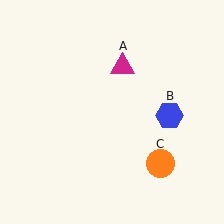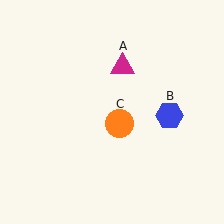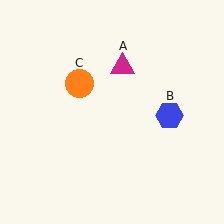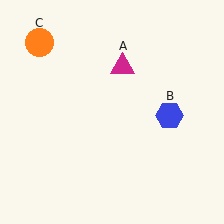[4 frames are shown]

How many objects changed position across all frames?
1 object changed position: orange circle (object C).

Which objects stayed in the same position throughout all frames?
Magenta triangle (object A) and blue hexagon (object B) remained stationary.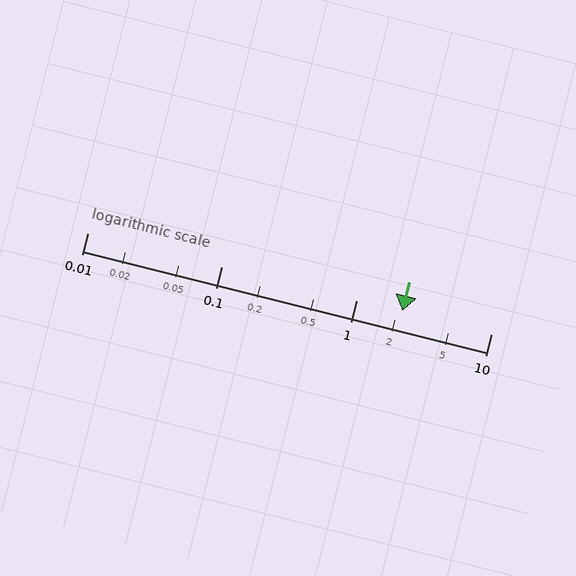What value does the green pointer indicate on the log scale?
The pointer indicates approximately 2.2.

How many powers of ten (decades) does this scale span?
The scale spans 3 decades, from 0.01 to 10.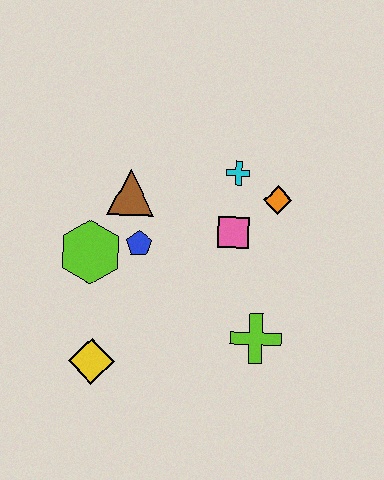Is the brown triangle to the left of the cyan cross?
Yes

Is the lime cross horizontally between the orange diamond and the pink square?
Yes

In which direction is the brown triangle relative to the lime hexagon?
The brown triangle is above the lime hexagon.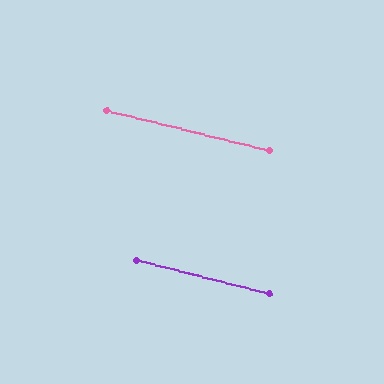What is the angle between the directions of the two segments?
Approximately 0 degrees.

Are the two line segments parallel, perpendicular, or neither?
Parallel — their directions differ by only 0.4°.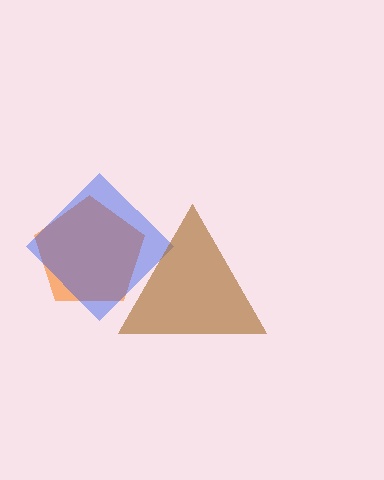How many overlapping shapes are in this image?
There are 3 overlapping shapes in the image.